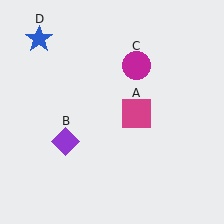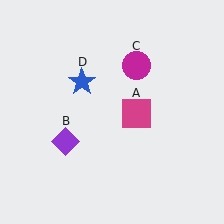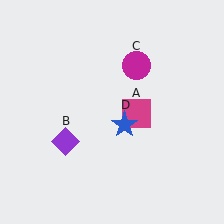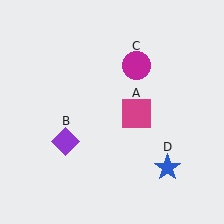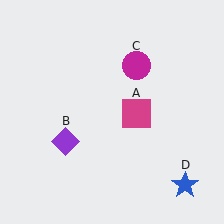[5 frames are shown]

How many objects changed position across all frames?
1 object changed position: blue star (object D).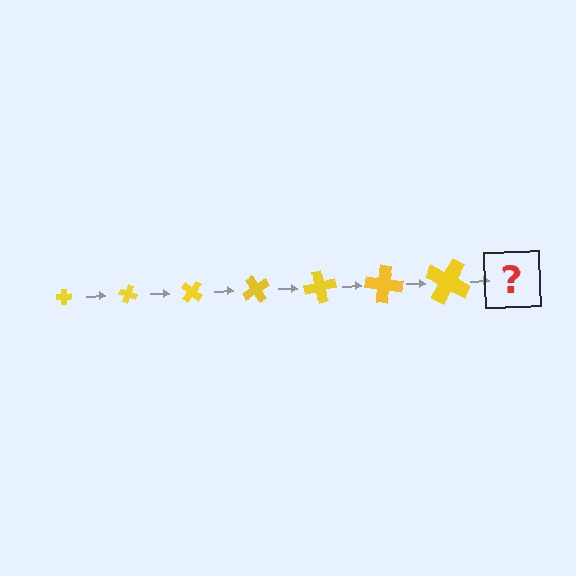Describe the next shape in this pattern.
It should be a cross, larger than the previous one and rotated 140 degrees from the start.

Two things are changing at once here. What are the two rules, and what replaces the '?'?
The two rules are that the cross grows larger each step and it rotates 20 degrees each step. The '?' should be a cross, larger than the previous one and rotated 140 degrees from the start.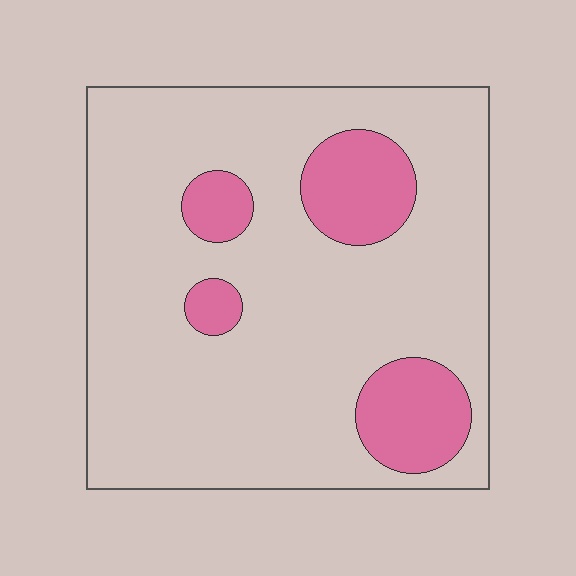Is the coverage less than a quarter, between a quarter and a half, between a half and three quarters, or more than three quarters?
Less than a quarter.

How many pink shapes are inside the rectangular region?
4.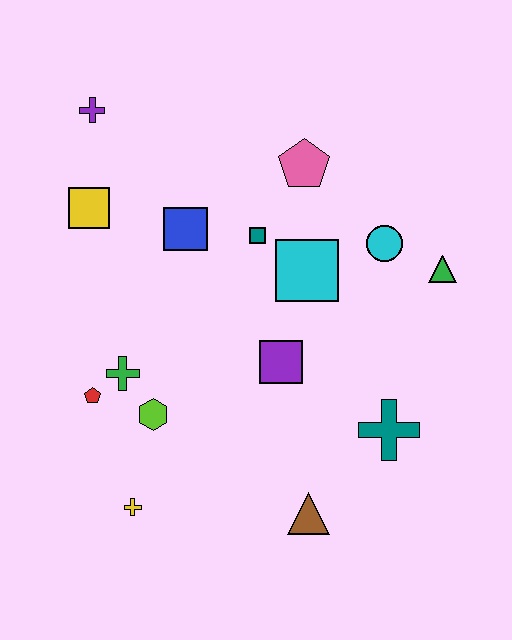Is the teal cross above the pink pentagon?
No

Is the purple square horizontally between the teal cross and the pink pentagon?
No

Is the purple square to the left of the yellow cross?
No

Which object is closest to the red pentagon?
The green cross is closest to the red pentagon.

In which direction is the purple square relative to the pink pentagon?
The purple square is below the pink pentagon.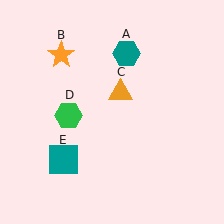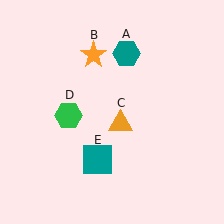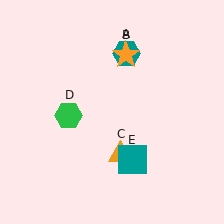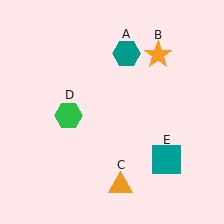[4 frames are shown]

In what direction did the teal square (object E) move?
The teal square (object E) moved right.